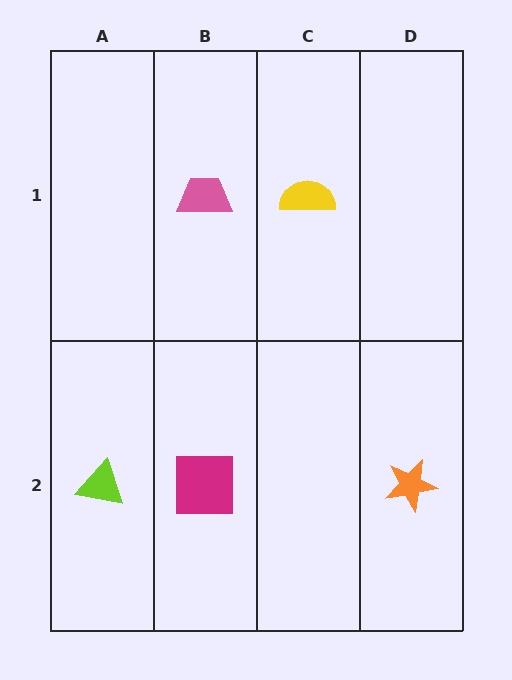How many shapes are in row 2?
3 shapes.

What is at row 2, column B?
A magenta square.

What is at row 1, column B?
A pink trapezoid.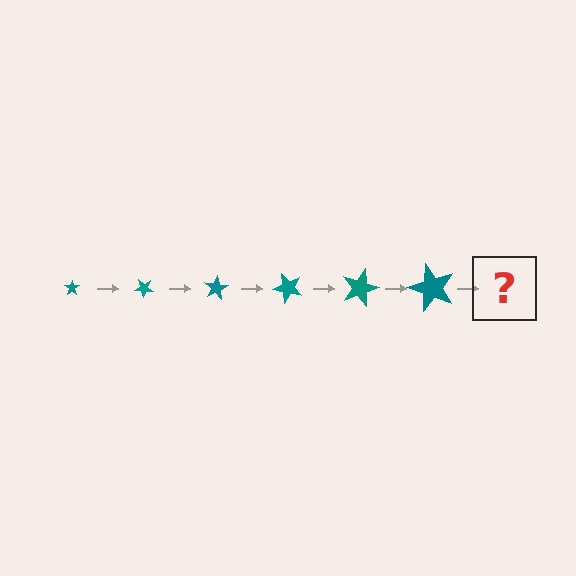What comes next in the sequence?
The next element should be a star, larger than the previous one and rotated 240 degrees from the start.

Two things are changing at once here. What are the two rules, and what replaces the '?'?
The two rules are that the star grows larger each step and it rotates 40 degrees each step. The '?' should be a star, larger than the previous one and rotated 240 degrees from the start.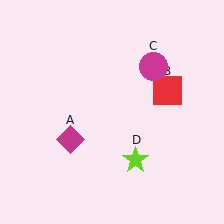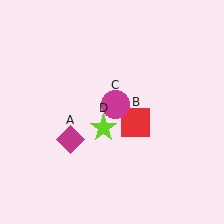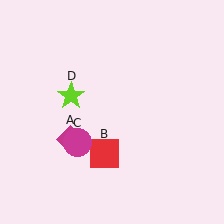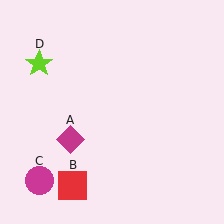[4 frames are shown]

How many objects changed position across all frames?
3 objects changed position: red square (object B), magenta circle (object C), lime star (object D).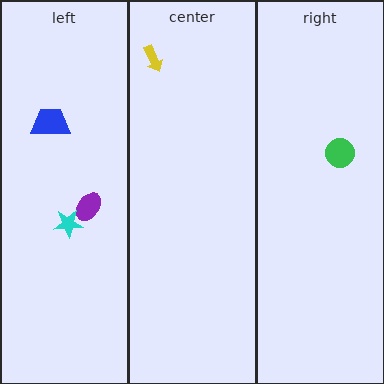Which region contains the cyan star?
The left region.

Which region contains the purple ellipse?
The left region.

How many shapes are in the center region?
1.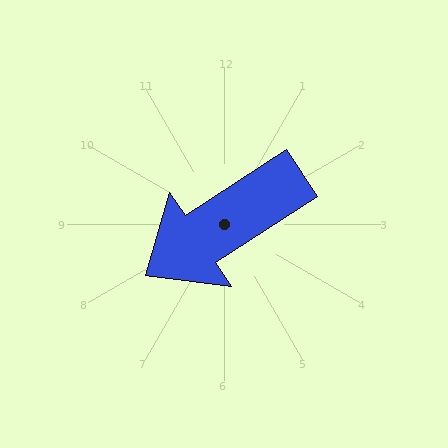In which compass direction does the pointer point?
Southwest.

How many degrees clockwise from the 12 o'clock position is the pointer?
Approximately 237 degrees.